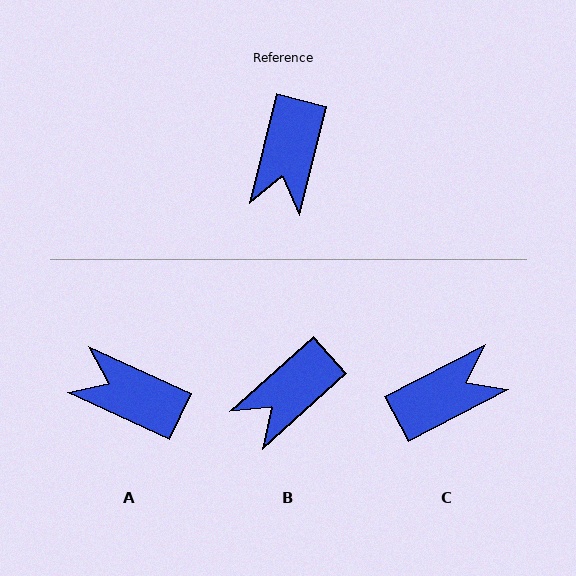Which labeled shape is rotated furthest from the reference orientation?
C, about 131 degrees away.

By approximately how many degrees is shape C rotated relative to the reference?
Approximately 131 degrees counter-clockwise.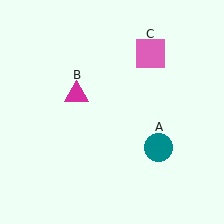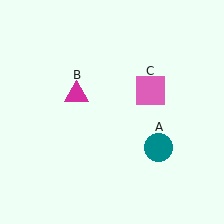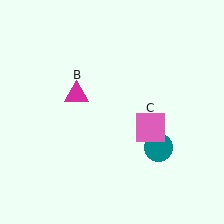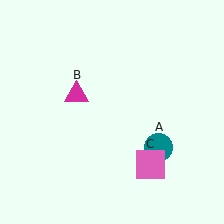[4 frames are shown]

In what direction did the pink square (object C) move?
The pink square (object C) moved down.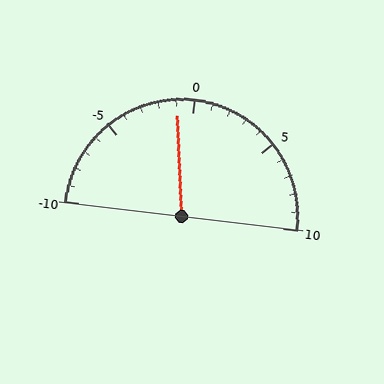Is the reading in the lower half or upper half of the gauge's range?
The reading is in the lower half of the range (-10 to 10).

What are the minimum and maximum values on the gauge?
The gauge ranges from -10 to 10.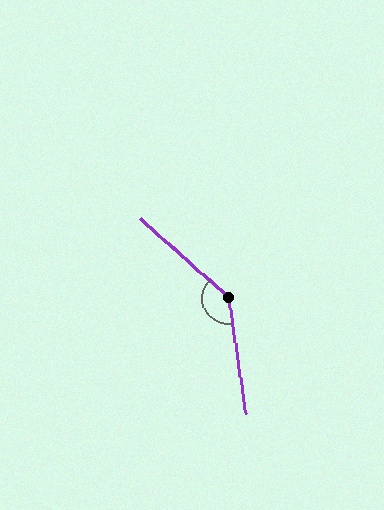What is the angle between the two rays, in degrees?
Approximately 140 degrees.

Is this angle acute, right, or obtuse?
It is obtuse.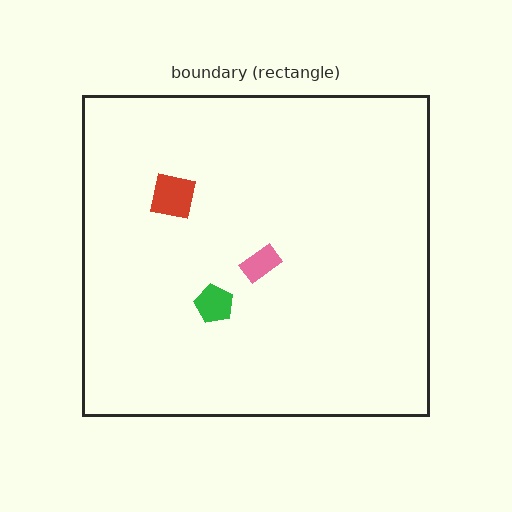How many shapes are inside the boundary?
3 inside, 0 outside.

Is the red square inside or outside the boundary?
Inside.